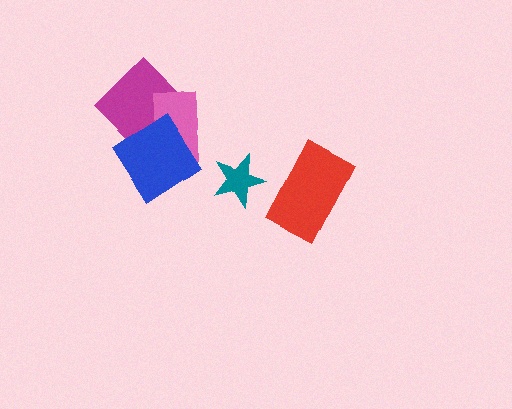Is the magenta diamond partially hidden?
Yes, it is partially covered by another shape.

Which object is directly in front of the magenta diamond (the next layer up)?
The pink rectangle is directly in front of the magenta diamond.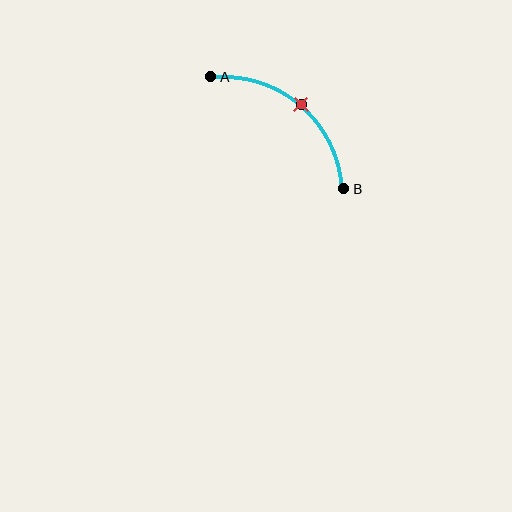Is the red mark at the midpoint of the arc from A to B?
Yes. The red mark lies on the arc at equal arc-length from both A and B — it is the arc midpoint.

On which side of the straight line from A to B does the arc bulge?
The arc bulges above and to the right of the straight line connecting A and B.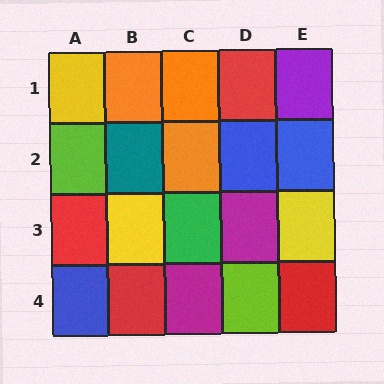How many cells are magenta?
2 cells are magenta.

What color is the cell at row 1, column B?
Orange.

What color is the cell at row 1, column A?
Yellow.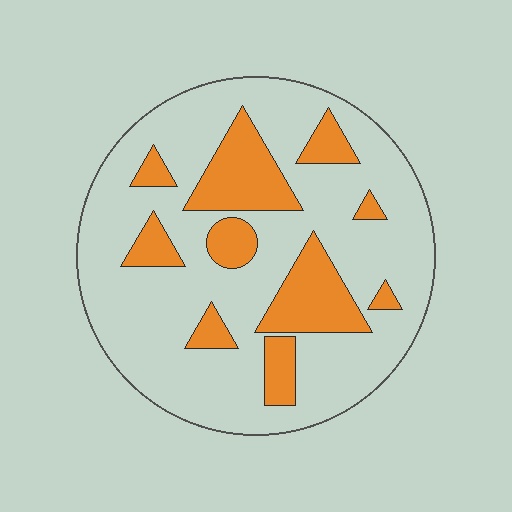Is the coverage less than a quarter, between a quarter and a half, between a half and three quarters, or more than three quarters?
Less than a quarter.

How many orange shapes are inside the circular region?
10.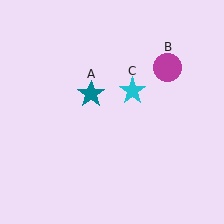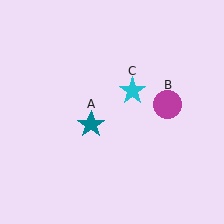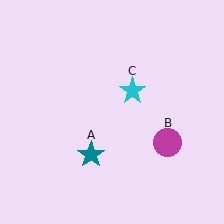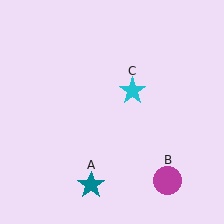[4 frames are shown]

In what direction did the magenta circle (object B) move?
The magenta circle (object B) moved down.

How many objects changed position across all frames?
2 objects changed position: teal star (object A), magenta circle (object B).